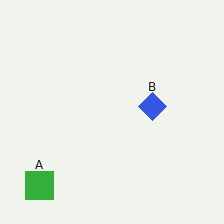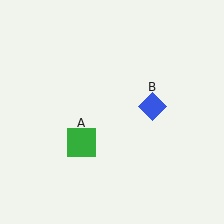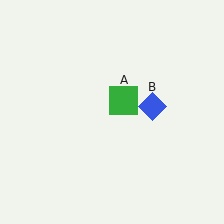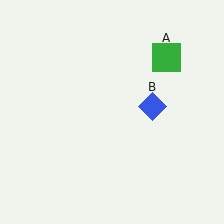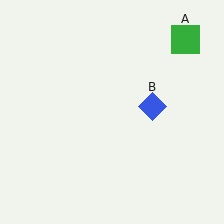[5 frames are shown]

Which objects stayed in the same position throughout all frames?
Blue diamond (object B) remained stationary.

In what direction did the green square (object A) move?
The green square (object A) moved up and to the right.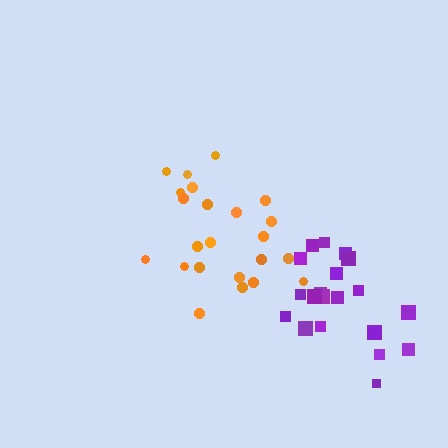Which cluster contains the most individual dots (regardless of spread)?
Orange (23).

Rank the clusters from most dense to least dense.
purple, orange.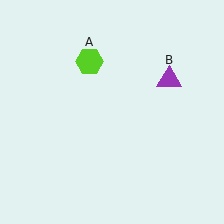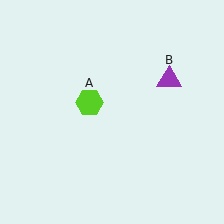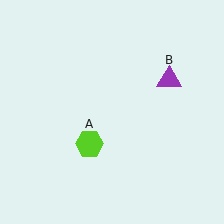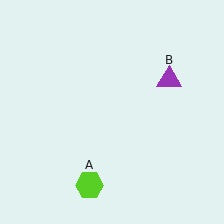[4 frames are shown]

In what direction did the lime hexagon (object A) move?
The lime hexagon (object A) moved down.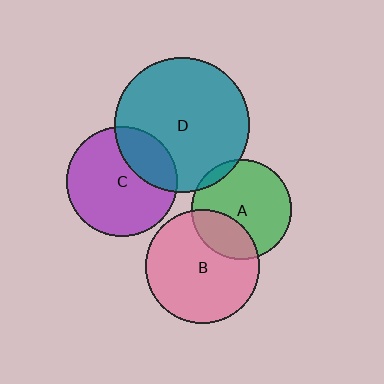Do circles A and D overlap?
Yes.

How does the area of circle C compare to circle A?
Approximately 1.2 times.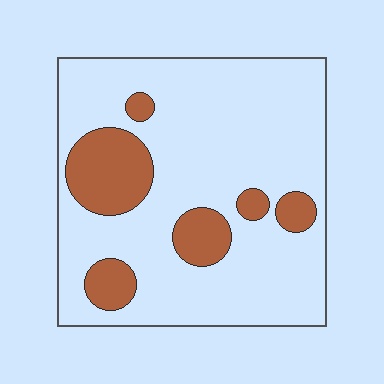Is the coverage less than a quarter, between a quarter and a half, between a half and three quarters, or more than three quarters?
Less than a quarter.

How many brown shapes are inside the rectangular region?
6.